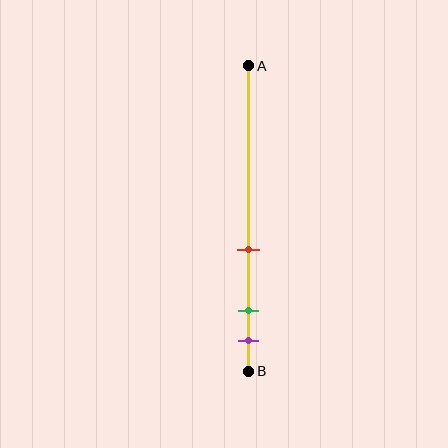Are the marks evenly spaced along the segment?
No, the marks are not evenly spaced.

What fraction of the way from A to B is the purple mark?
The purple mark is approximately 90% (0.9) of the way from A to B.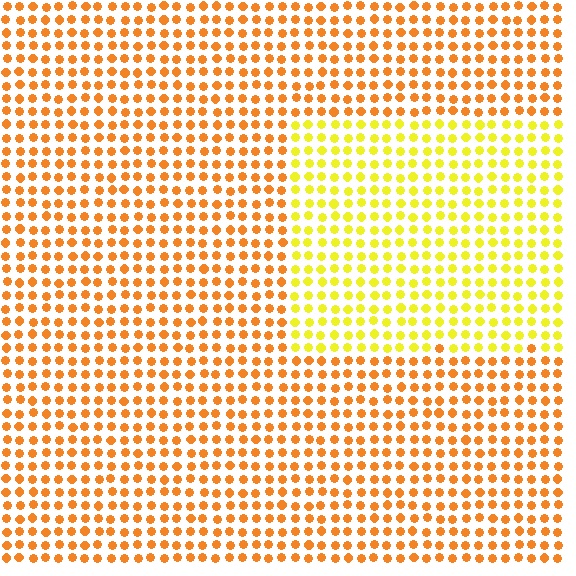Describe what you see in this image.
The image is filled with small orange elements in a uniform arrangement. A rectangle-shaped region is visible where the elements are tinted to a slightly different hue, forming a subtle color boundary.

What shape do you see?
I see a rectangle.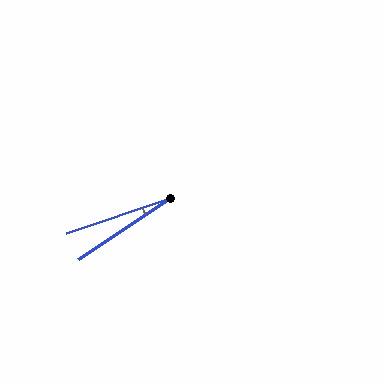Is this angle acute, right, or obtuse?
It is acute.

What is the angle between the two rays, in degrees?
Approximately 15 degrees.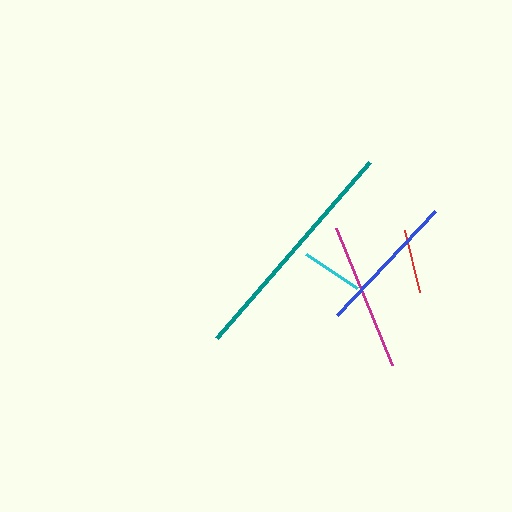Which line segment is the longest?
The teal line is the longest at approximately 233 pixels.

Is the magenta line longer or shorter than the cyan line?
The magenta line is longer than the cyan line.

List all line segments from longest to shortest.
From longest to shortest: teal, magenta, blue, red, cyan.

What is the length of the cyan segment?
The cyan segment is approximately 61 pixels long.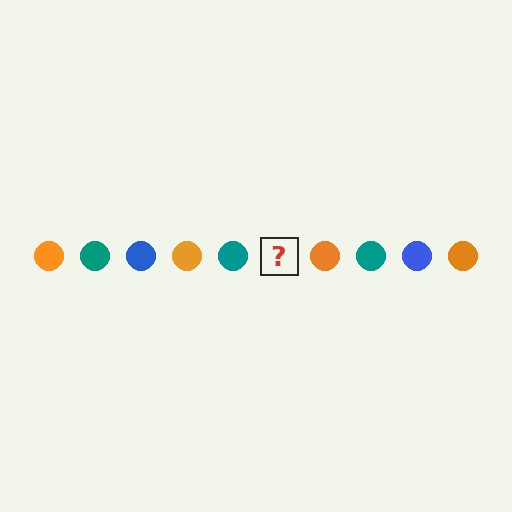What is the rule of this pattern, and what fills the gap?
The rule is that the pattern cycles through orange, teal, blue circles. The gap should be filled with a blue circle.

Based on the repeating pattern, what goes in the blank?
The blank should be a blue circle.